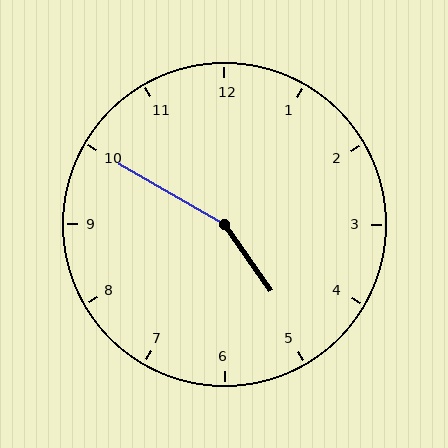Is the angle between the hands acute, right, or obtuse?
It is obtuse.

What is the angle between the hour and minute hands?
Approximately 155 degrees.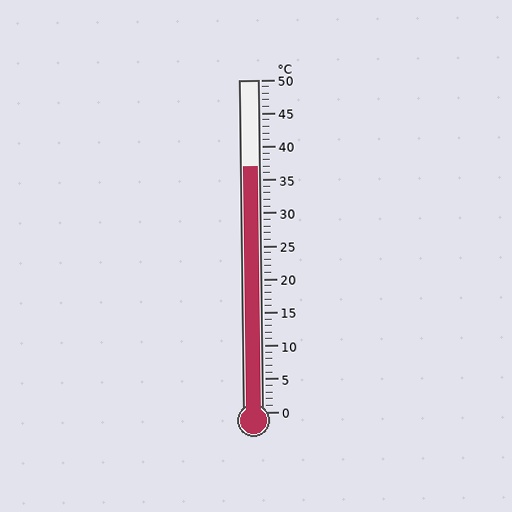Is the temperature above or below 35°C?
The temperature is above 35°C.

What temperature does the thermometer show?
The thermometer shows approximately 37°C.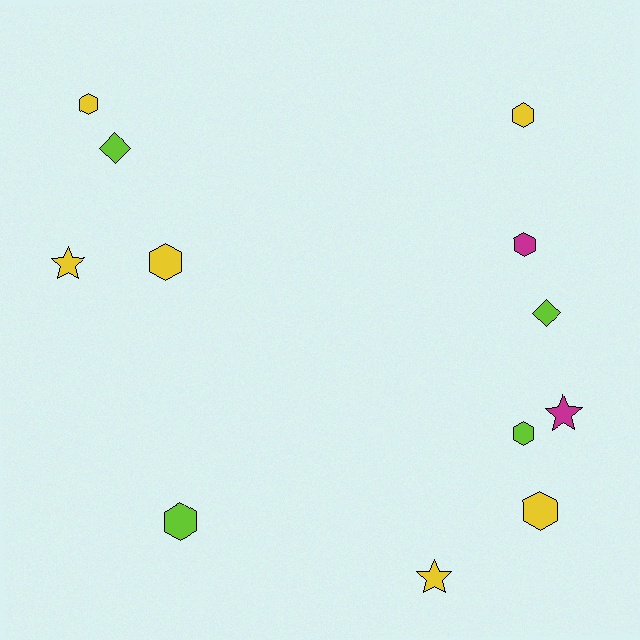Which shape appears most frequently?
Hexagon, with 7 objects.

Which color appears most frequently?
Yellow, with 6 objects.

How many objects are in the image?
There are 12 objects.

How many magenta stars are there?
There is 1 magenta star.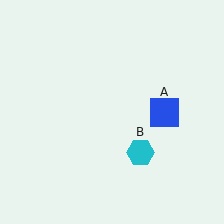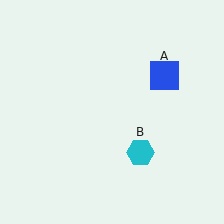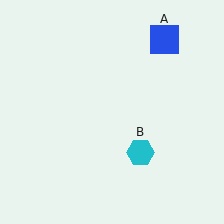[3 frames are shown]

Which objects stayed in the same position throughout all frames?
Cyan hexagon (object B) remained stationary.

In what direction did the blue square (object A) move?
The blue square (object A) moved up.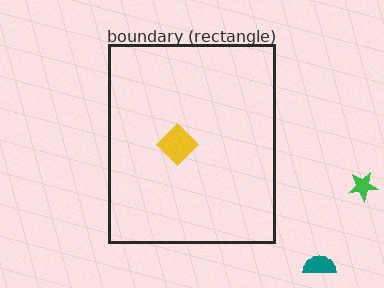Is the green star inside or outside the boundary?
Outside.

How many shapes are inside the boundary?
1 inside, 2 outside.